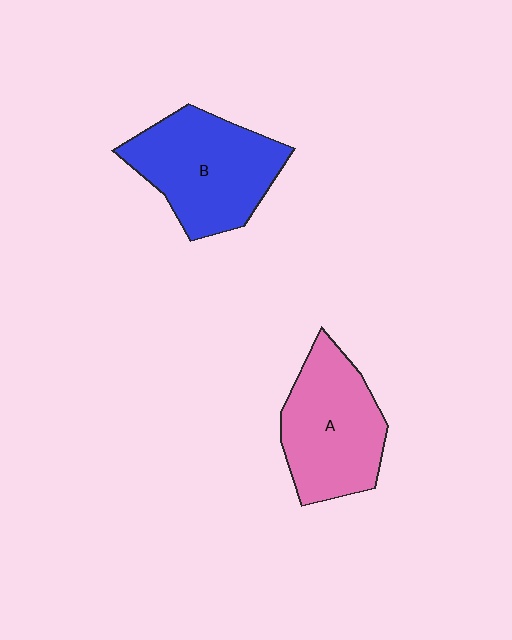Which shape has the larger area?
Shape B (blue).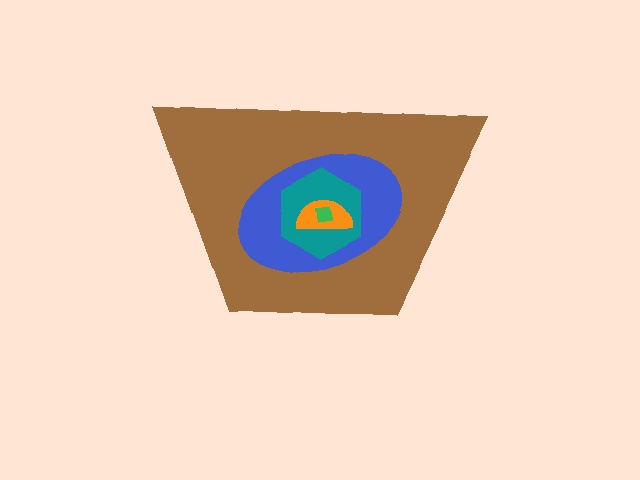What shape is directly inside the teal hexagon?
The orange semicircle.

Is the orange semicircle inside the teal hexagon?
Yes.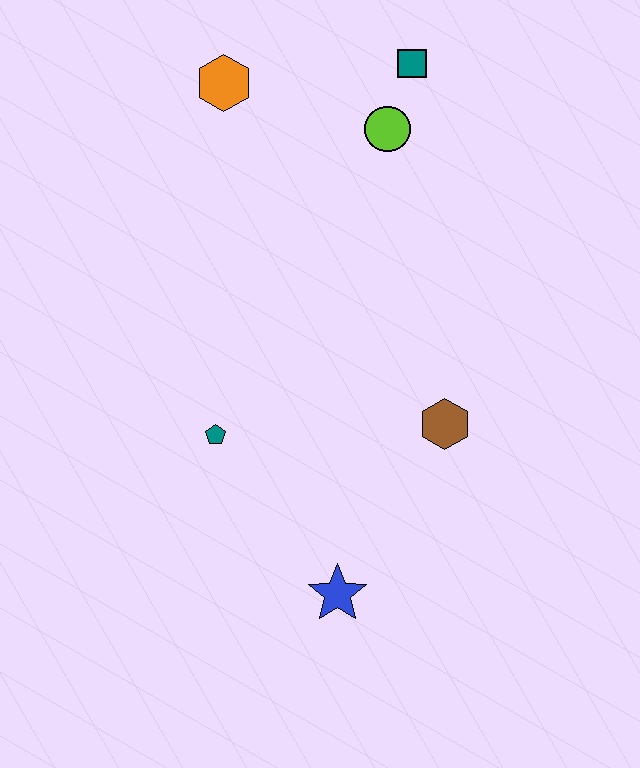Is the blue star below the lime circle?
Yes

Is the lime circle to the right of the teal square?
No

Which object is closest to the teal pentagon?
The blue star is closest to the teal pentagon.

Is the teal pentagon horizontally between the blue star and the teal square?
No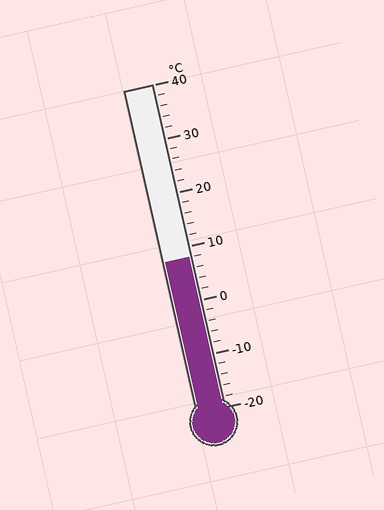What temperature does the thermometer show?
The thermometer shows approximately 8°C.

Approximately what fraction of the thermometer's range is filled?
The thermometer is filled to approximately 45% of its range.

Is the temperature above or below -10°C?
The temperature is above -10°C.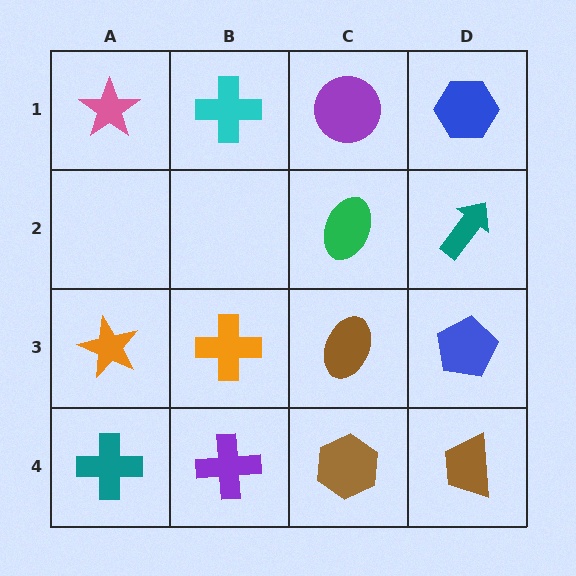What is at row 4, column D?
A brown trapezoid.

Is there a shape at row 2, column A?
No, that cell is empty.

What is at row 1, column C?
A purple circle.